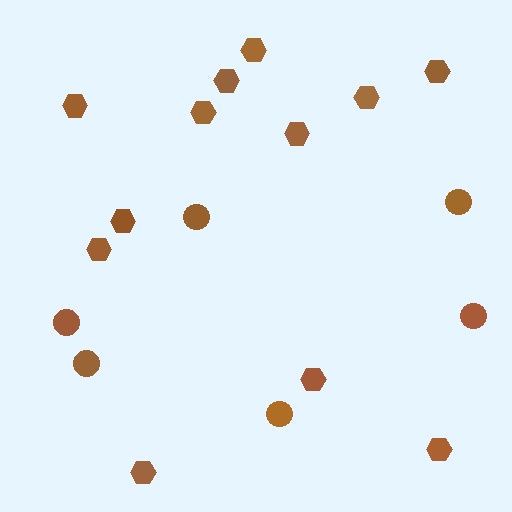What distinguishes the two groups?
There are 2 groups: one group of circles (6) and one group of hexagons (12).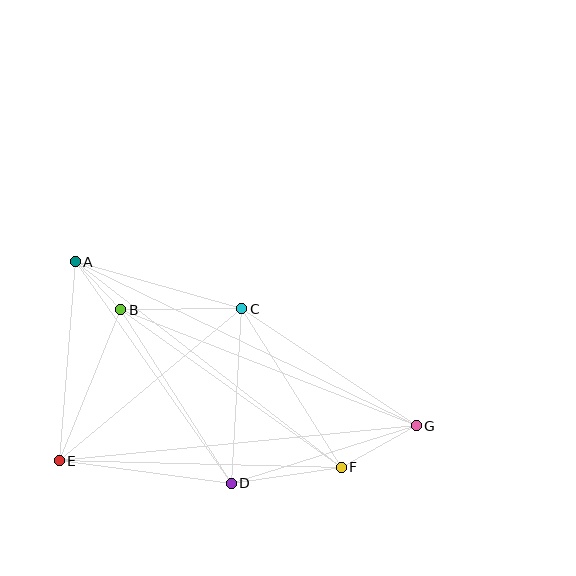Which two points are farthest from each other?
Points A and G are farthest from each other.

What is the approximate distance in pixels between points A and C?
The distance between A and C is approximately 173 pixels.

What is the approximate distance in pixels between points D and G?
The distance between D and G is approximately 194 pixels.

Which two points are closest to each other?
Points A and B are closest to each other.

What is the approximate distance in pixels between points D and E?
The distance between D and E is approximately 173 pixels.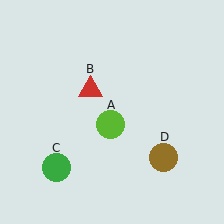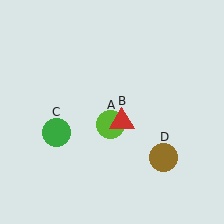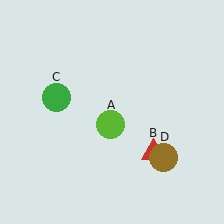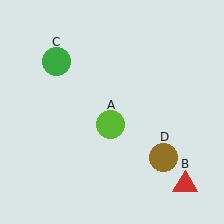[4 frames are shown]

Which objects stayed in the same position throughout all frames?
Lime circle (object A) and brown circle (object D) remained stationary.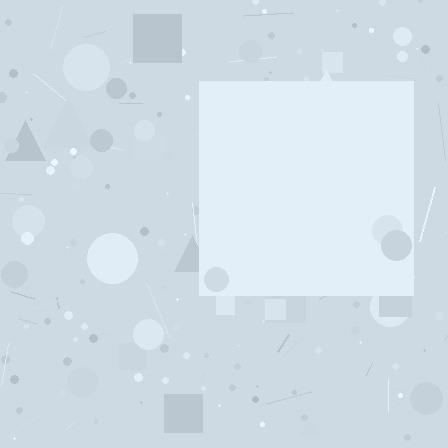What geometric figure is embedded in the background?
A square is embedded in the background.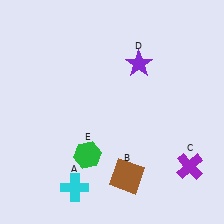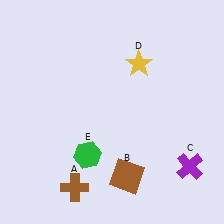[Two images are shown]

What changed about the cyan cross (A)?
In Image 1, A is cyan. In Image 2, it changed to brown.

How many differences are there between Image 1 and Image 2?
There are 2 differences between the two images.